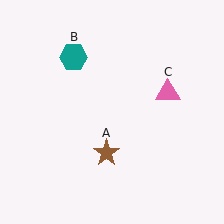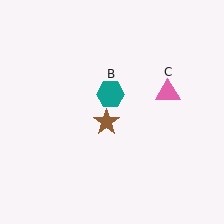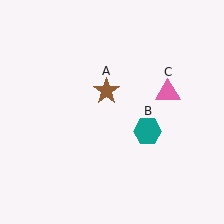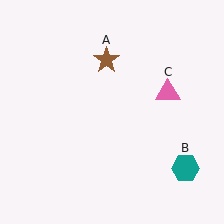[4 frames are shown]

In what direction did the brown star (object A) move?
The brown star (object A) moved up.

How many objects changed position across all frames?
2 objects changed position: brown star (object A), teal hexagon (object B).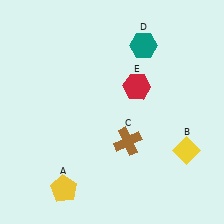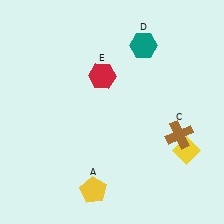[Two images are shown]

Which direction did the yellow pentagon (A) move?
The yellow pentagon (A) moved right.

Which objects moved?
The objects that moved are: the yellow pentagon (A), the brown cross (C), the red hexagon (E).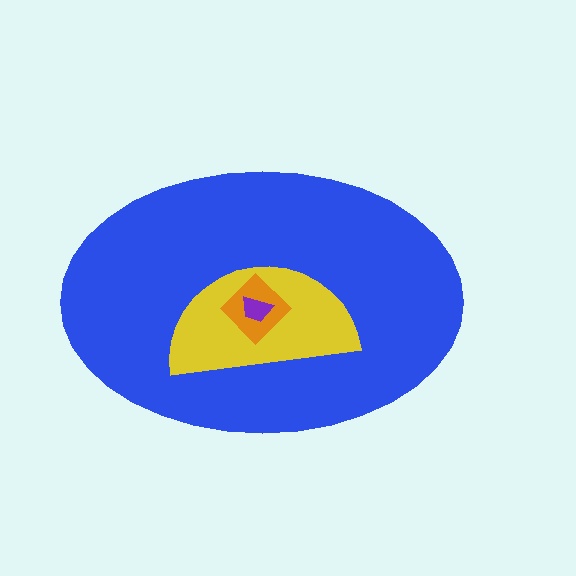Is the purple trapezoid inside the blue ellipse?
Yes.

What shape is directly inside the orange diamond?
The purple trapezoid.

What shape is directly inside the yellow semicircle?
The orange diamond.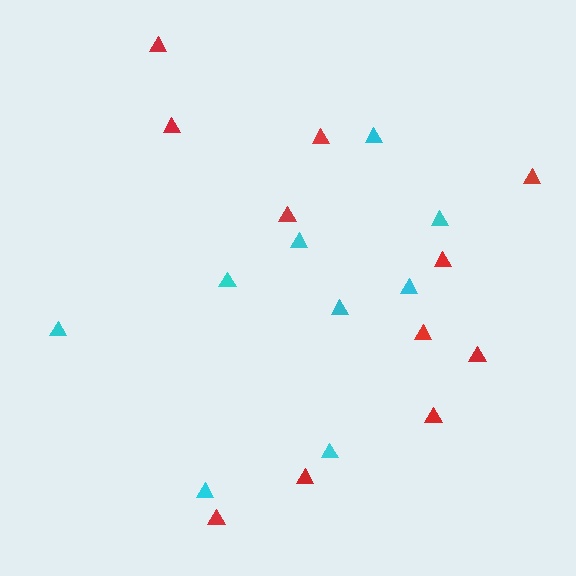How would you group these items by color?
There are 2 groups: one group of cyan triangles (9) and one group of red triangles (11).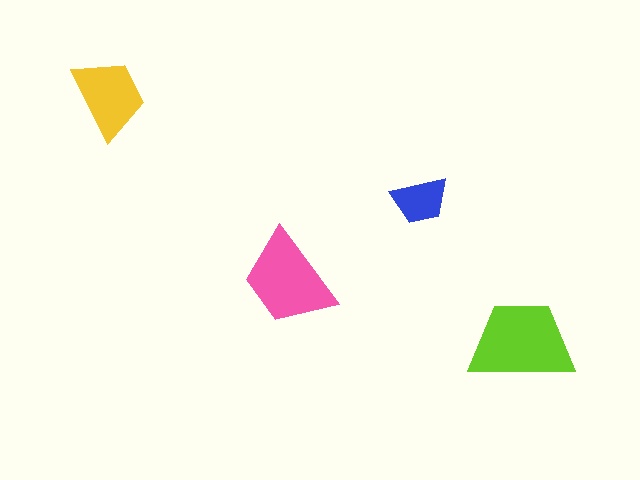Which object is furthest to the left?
The yellow trapezoid is leftmost.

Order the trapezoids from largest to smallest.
the lime one, the pink one, the yellow one, the blue one.